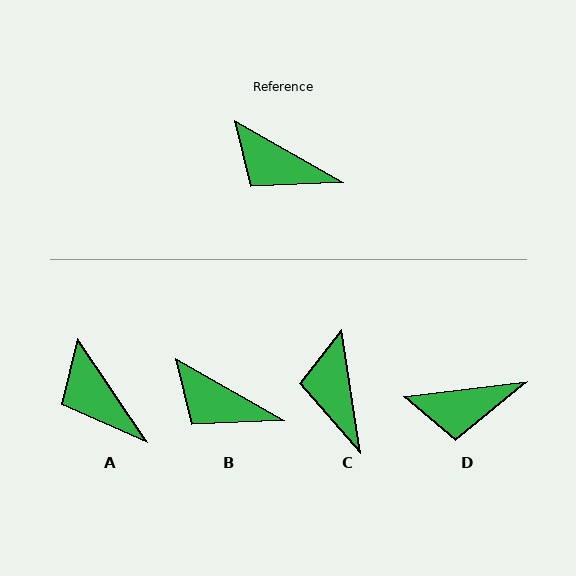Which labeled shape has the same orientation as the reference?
B.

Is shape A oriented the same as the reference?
No, it is off by about 27 degrees.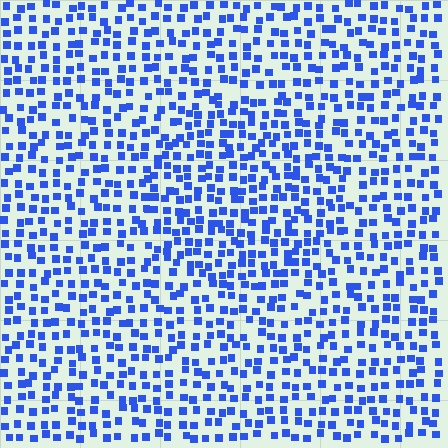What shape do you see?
I see a circle.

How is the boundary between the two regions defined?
The boundary is defined by a change in element density (approximately 1.4x ratio). All elements are the same color, size, and shape.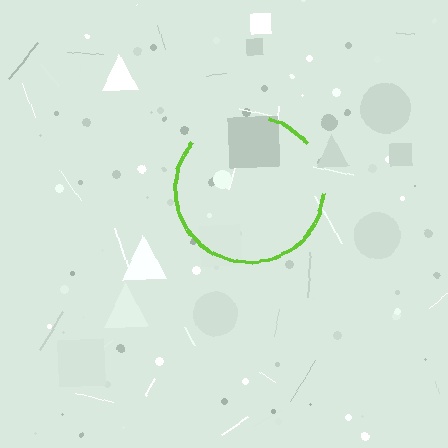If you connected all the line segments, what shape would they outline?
They would outline a circle.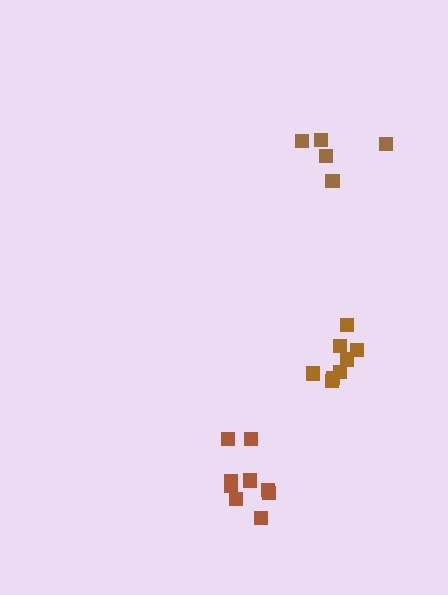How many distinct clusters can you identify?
There are 3 distinct clusters.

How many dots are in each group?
Group 1: 9 dots, Group 2: 6 dots, Group 3: 8 dots (23 total).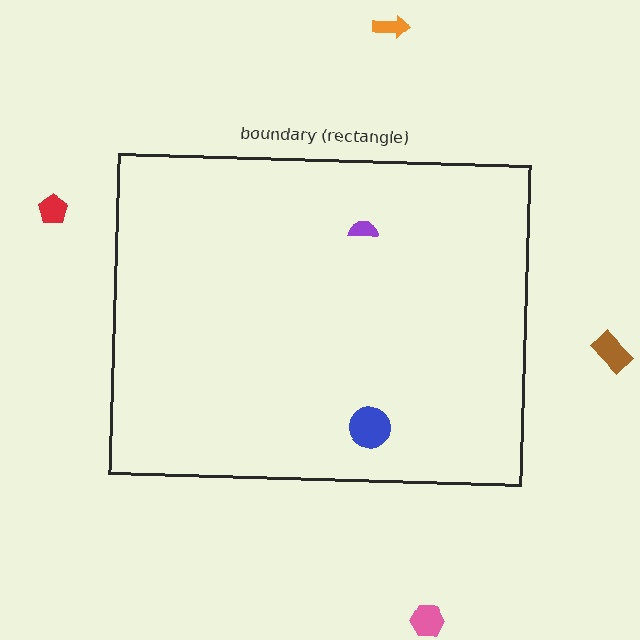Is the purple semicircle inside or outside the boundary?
Inside.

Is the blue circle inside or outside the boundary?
Inside.